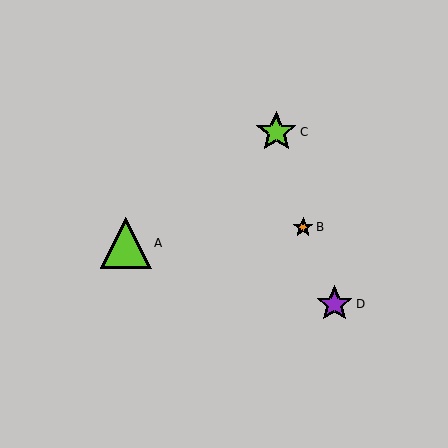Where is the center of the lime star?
The center of the lime star is at (276, 132).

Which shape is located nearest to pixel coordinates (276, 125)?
The lime star (labeled C) at (276, 132) is nearest to that location.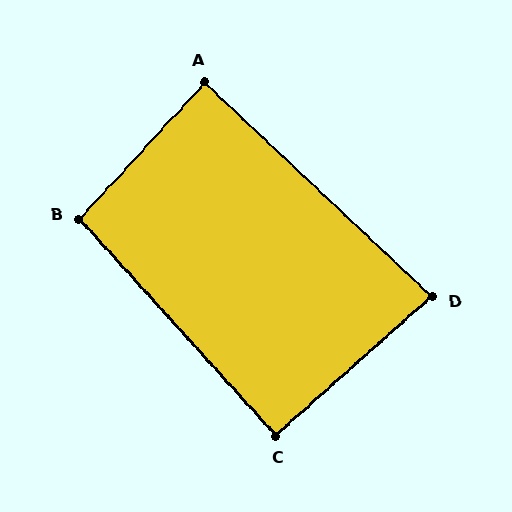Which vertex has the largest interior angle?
B, at approximately 95 degrees.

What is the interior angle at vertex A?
Approximately 89 degrees (approximately right).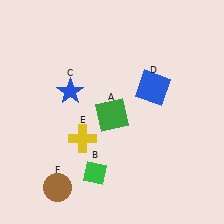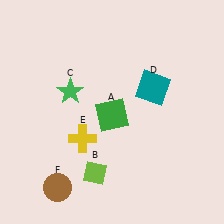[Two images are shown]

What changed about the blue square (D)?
In Image 1, D is blue. In Image 2, it changed to teal.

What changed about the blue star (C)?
In Image 1, C is blue. In Image 2, it changed to green.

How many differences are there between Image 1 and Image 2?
There are 3 differences between the two images.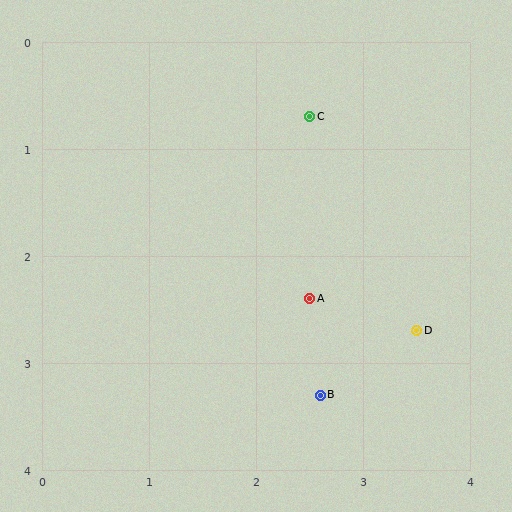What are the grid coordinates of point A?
Point A is at approximately (2.5, 2.4).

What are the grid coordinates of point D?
Point D is at approximately (3.5, 2.7).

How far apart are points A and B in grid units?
Points A and B are about 0.9 grid units apart.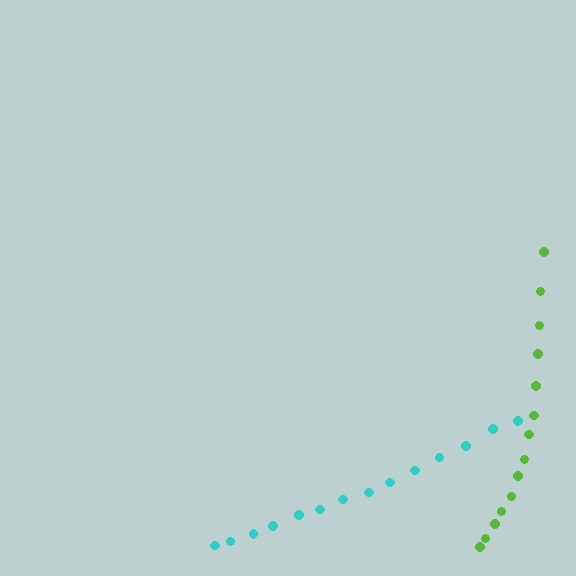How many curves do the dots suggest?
There are 2 distinct paths.